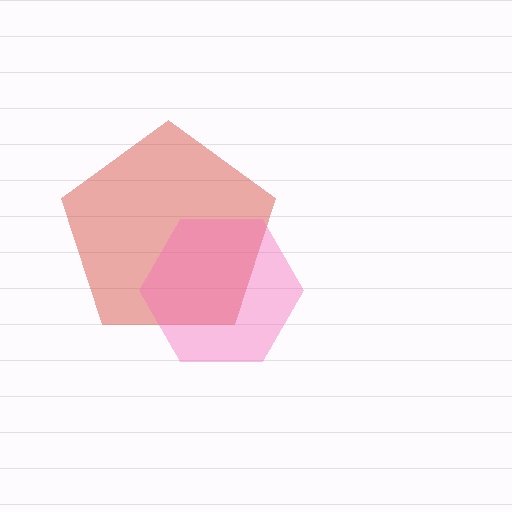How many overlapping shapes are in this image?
There are 2 overlapping shapes in the image.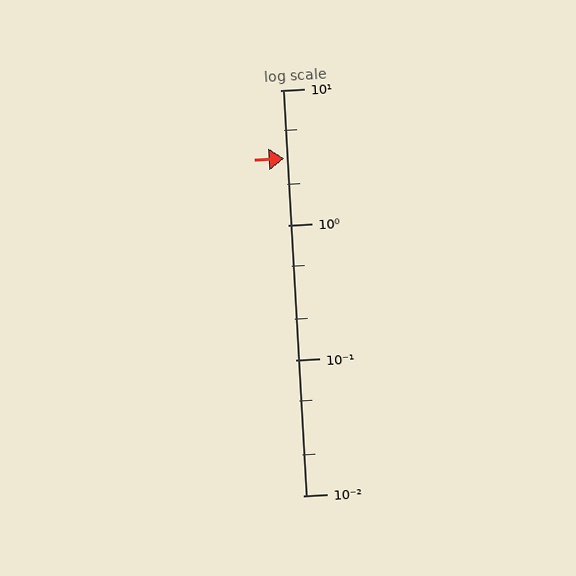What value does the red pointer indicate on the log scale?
The pointer indicates approximately 3.1.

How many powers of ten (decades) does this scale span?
The scale spans 3 decades, from 0.01 to 10.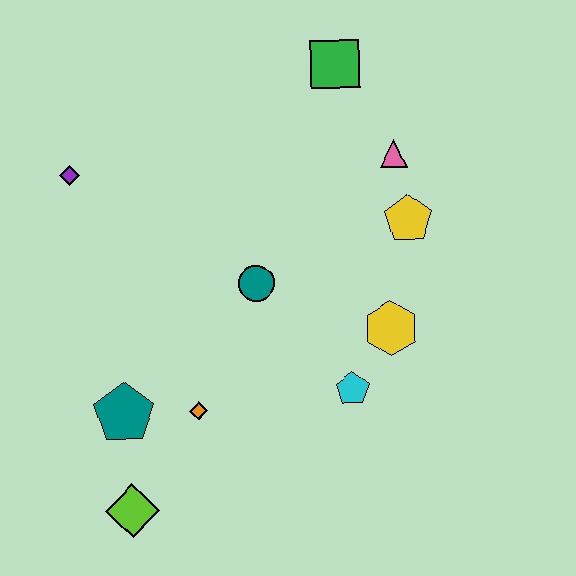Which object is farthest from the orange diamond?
The green square is farthest from the orange diamond.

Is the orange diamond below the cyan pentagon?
Yes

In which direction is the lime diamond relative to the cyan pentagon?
The lime diamond is to the left of the cyan pentagon.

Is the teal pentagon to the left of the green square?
Yes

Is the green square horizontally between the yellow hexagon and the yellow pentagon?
No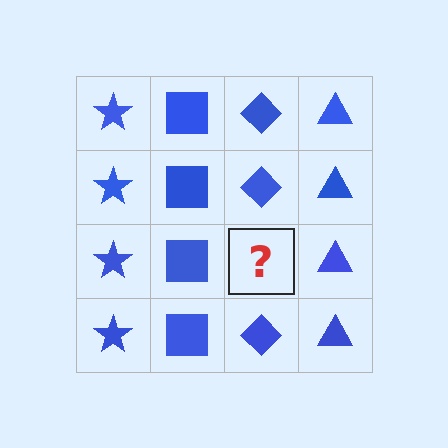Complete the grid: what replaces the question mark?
The question mark should be replaced with a blue diamond.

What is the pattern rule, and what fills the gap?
The rule is that each column has a consistent shape. The gap should be filled with a blue diamond.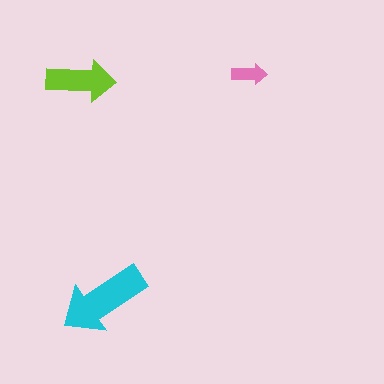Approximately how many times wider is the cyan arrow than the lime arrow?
About 1.5 times wider.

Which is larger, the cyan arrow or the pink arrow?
The cyan one.